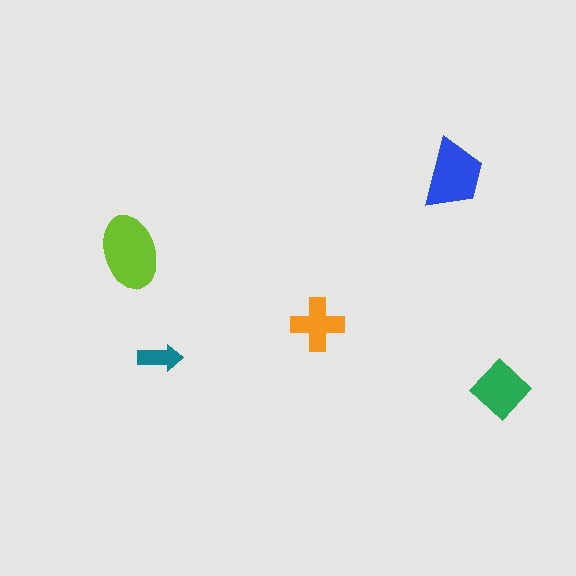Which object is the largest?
The lime ellipse.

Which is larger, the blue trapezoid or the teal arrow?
The blue trapezoid.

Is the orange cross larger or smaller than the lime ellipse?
Smaller.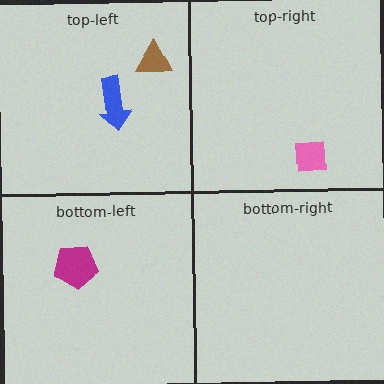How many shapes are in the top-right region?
1.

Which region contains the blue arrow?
The top-left region.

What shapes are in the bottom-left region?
The magenta pentagon.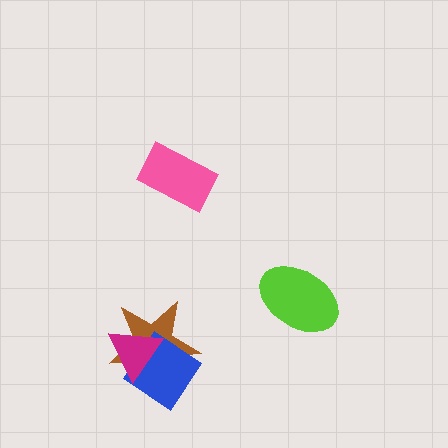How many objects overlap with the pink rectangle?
0 objects overlap with the pink rectangle.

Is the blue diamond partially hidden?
Yes, it is partially covered by another shape.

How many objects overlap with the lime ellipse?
0 objects overlap with the lime ellipse.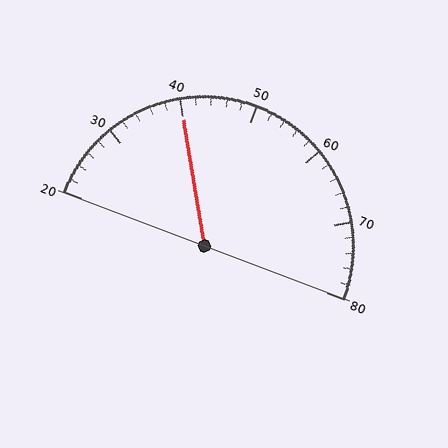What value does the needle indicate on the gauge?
The needle indicates approximately 40.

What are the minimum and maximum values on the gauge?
The gauge ranges from 20 to 80.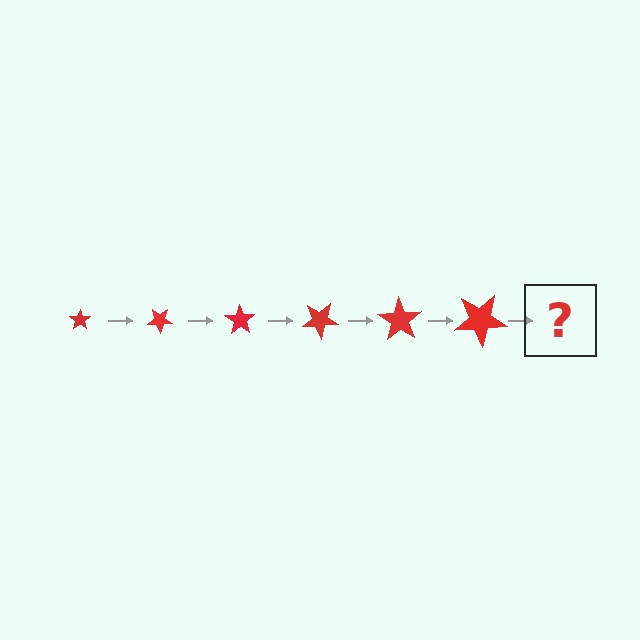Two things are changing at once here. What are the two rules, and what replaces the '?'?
The two rules are that the star grows larger each step and it rotates 35 degrees each step. The '?' should be a star, larger than the previous one and rotated 210 degrees from the start.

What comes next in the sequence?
The next element should be a star, larger than the previous one and rotated 210 degrees from the start.